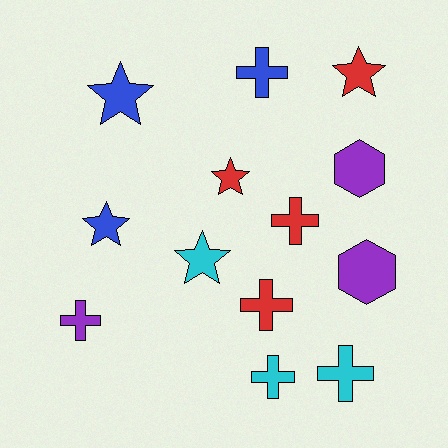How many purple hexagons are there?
There are 2 purple hexagons.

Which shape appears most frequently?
Cross, with 6 objects.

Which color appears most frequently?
Red, with 4 objects.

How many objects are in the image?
There are 13 objects.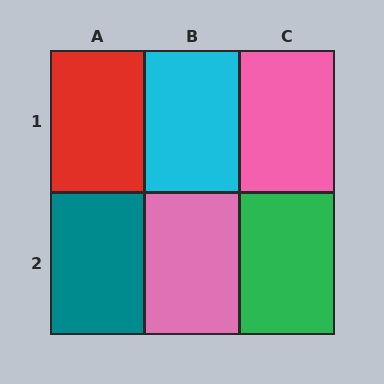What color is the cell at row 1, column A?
Red.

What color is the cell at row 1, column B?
Cyan.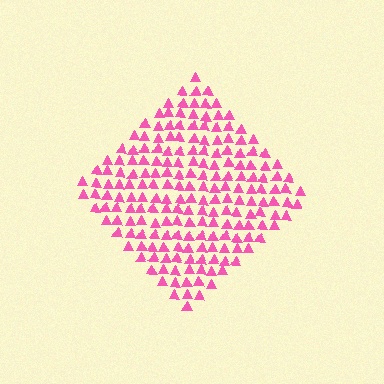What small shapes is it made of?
It is made of small triangles.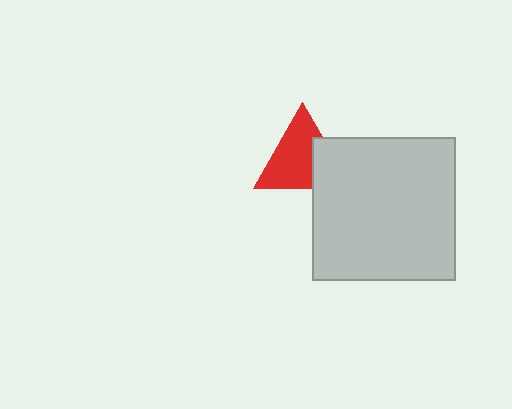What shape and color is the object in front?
The object in front is a light gray square.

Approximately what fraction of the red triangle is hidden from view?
Roughly 32% of the red triangle is hidden behind the light gray square.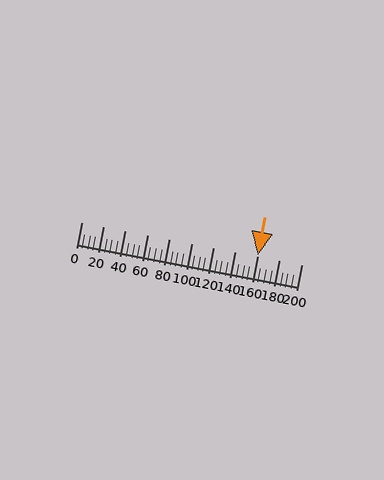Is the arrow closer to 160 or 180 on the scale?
The arrow is closer to 160.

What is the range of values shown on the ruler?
The ruler shows values from 0 to 200.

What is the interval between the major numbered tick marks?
The major tick marks are spaced 20 units apart.